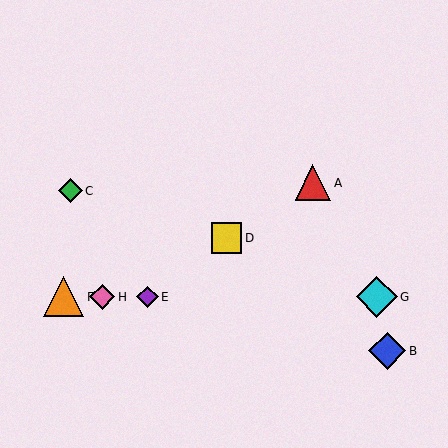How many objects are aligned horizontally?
4 objects (E, F, G, H) are aligned horizontally.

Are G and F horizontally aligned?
Yes, both are at y≈297.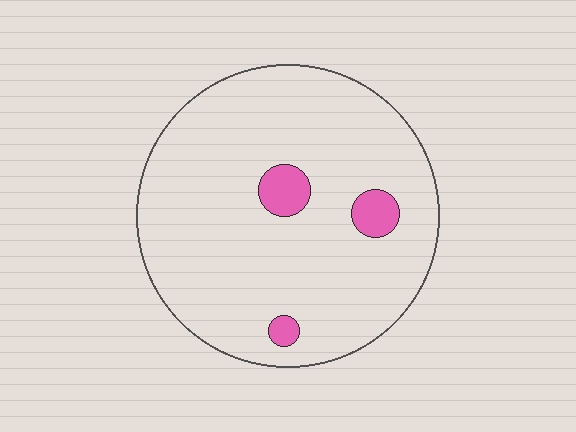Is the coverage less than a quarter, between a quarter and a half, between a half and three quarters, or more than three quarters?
Less than a quarter.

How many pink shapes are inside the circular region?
3.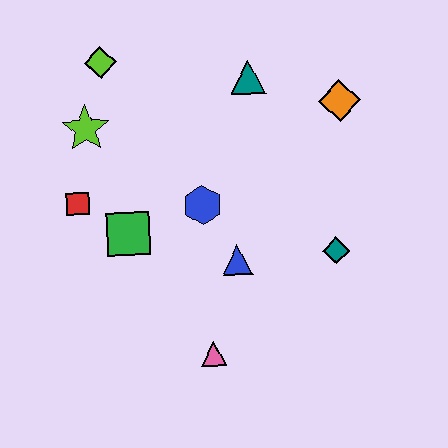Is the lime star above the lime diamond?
No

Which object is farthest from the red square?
The orange diamond is farthest from the red square.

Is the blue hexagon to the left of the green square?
No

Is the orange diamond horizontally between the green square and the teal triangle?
No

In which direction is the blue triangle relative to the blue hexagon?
The blue triangle is below the blue hexagon.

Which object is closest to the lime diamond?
The lime star is closest to the lime diamond.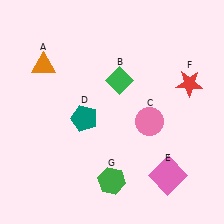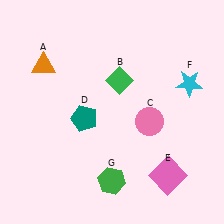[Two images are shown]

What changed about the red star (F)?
In Image 1, F is red. In Image 2, it changed to cyan.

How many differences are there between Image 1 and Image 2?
There is 1 difference between the two images.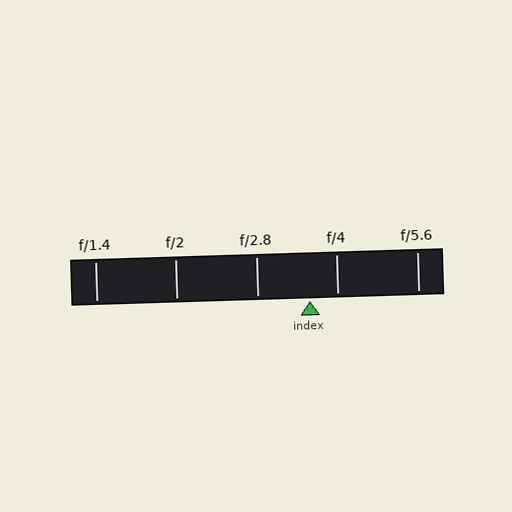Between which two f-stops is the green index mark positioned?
The index mark is between f/2.8 and f/4.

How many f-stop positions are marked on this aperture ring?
There are 5 f-stop positions marked.